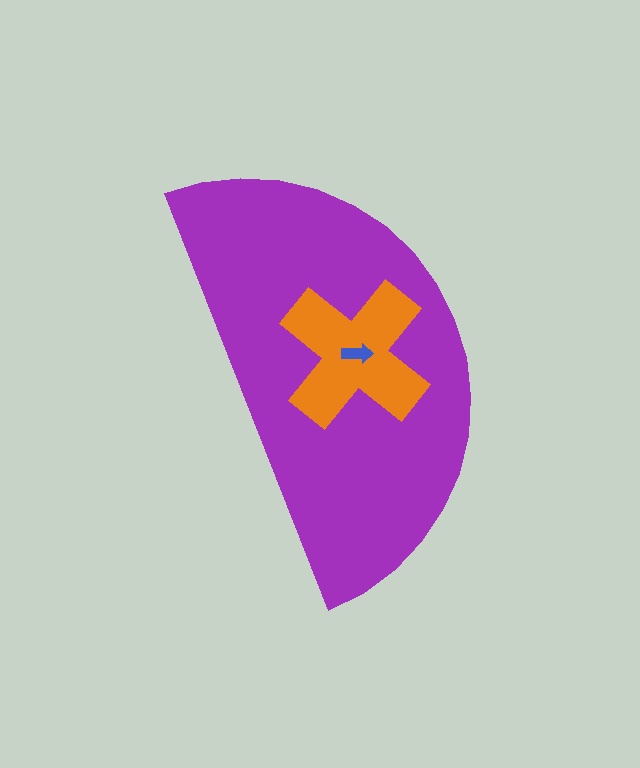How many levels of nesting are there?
3.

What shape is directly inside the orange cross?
The blue arrow.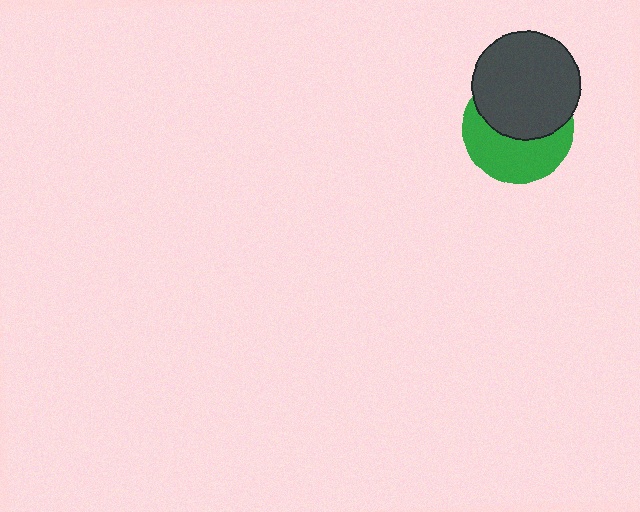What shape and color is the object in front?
The object in front is a dark gray circle.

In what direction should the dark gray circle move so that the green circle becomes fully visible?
The dark gray circle should move up. That is the shortest direction to clear the overlap and leave the green circle fully visible.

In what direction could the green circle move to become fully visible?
The green circle could move down. That would shift it out from behind the dark gray circle entirely.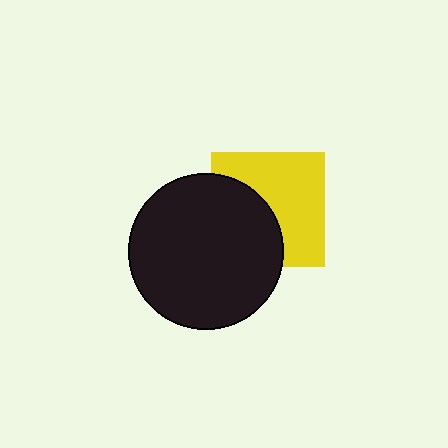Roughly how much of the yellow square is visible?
About half of it is visible (roughly 58%).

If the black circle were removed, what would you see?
You would see the complete yellow square.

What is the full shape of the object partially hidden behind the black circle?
The partially hidden object is a yellow square.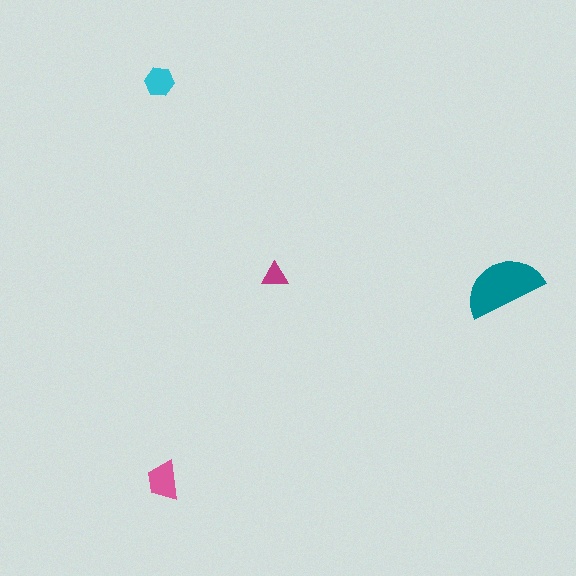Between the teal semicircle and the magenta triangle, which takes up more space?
The teal semicircle.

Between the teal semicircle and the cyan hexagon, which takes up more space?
The teal semicircle.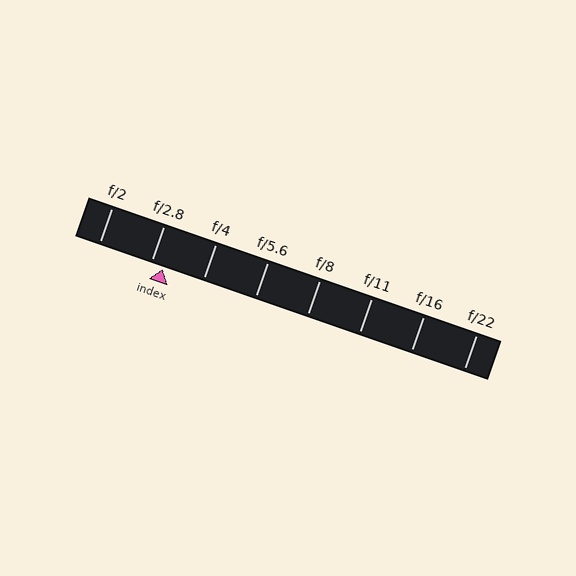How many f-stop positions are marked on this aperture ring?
There are 8 f-stop positions marked.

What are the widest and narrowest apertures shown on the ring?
The widest aperture shown is f/2 and the narrowest is f/22.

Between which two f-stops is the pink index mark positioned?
The index mark is between f/2.8 and f/4.